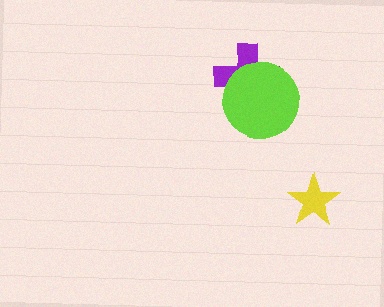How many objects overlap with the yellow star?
0 objects overlap with the yellow star.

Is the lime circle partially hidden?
No, no other shape covers it.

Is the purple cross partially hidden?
Yes, it is partially covered by another shape.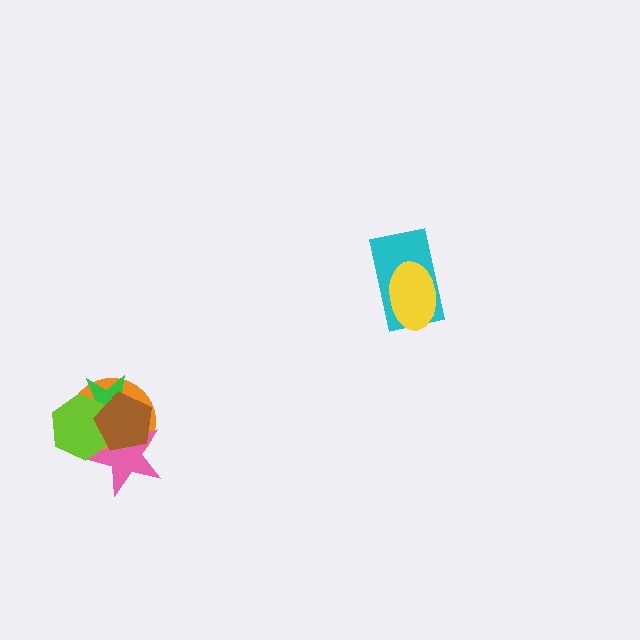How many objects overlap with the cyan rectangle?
1 object overlaps with the cyan rectangle.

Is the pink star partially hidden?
Yes, it is partially covered by another shape.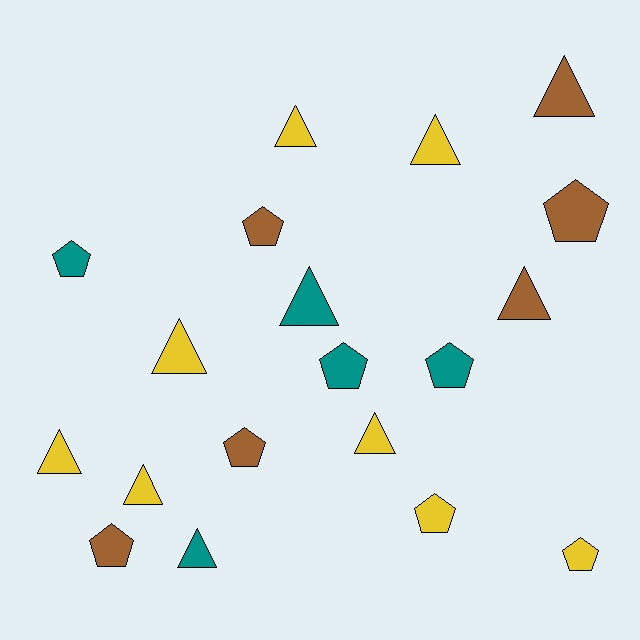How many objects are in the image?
There are 19 objects.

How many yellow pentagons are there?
There are 2 yellow pentagons.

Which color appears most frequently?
Yellow, with 8 objects.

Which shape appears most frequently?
Triangle, with 10 objects.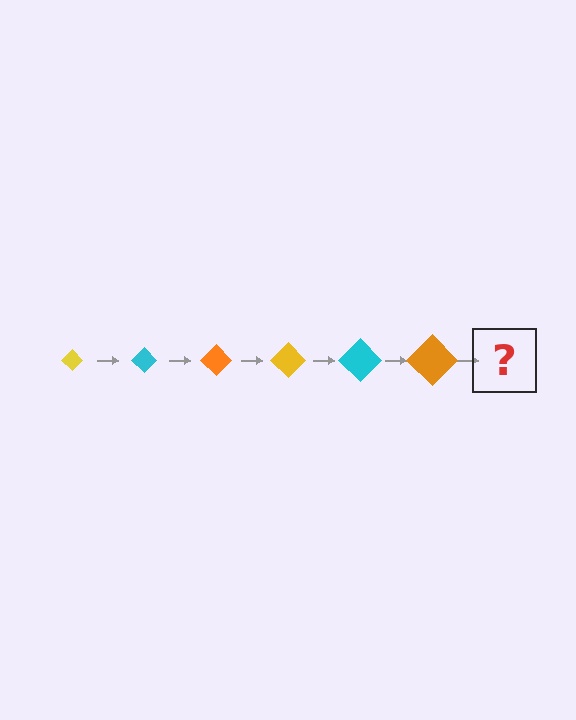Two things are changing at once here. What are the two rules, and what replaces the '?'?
The two rules are that the diamond grows larger each step and the color cycles through yellow, cyan, and orange. The '?' should be a yellow diamond, larger than the previous one.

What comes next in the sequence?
The next element should be a yellow diamond, larger than the previous one.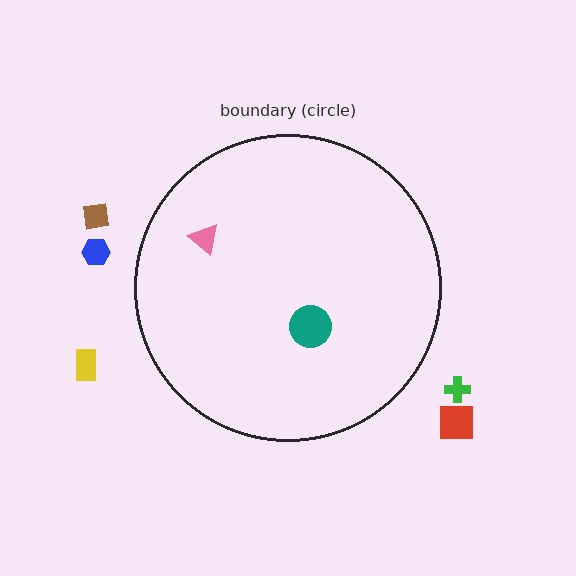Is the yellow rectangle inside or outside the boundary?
Outside.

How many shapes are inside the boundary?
2 inside, 5 outside.